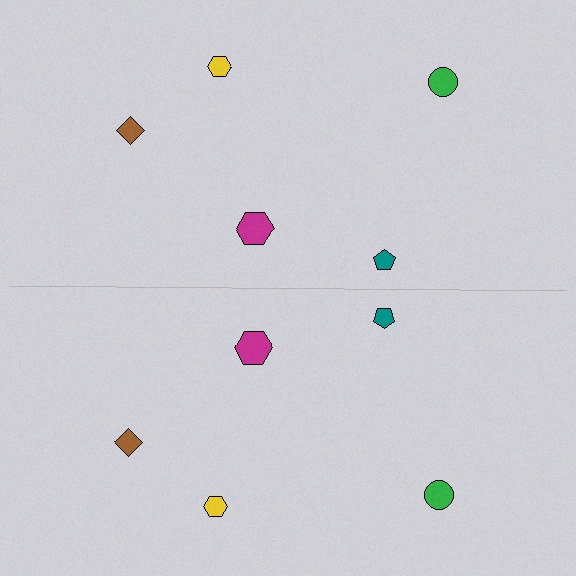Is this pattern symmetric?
Yes, this pattern has bilateral (reflection) symmetry.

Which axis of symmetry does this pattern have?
The pattern has a horizontal axis of symmetry running through the center of the image.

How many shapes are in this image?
There are 10 shapes in this image.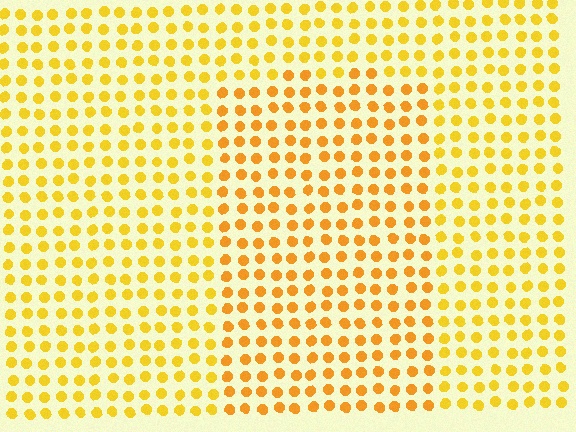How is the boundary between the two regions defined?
The boundary is defined purely by a slight shift in hue (about 17 degrees). Spacing, size, and orientation are identical on both sides.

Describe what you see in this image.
The image is filled with small yellow elements in a uniform arrangement. A rectangle-shaped region is visible where the elements are tinted to a slightly different hue, forming a subtle color boundary.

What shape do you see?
I see a rectangle.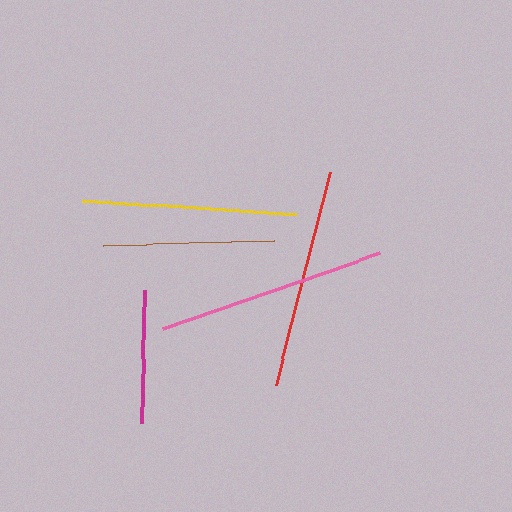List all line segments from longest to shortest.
From longest to shortest: pink, red, yellow, brown, magenta.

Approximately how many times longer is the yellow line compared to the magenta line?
The yellow line is approximately 1.6 times the length of the magenta line.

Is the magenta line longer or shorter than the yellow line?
The yellow line is longer than the magenta line.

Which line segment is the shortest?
The magenta line is the shortest at approximately 132 pixels.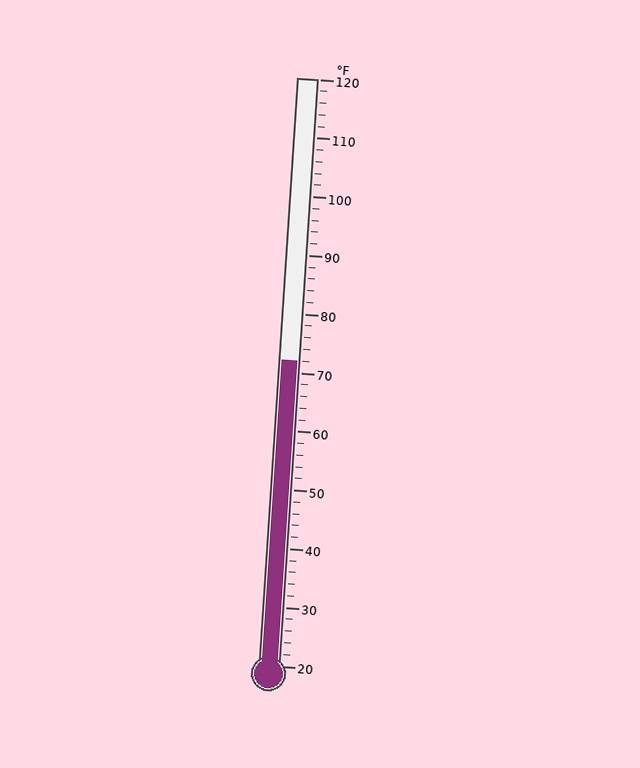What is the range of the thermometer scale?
The thermometer scale ranges from 20°F to 120°F.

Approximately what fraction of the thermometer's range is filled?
The thermometer is filled to approximately 50% of its range.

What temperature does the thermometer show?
The thermometer shows approximately 72°F.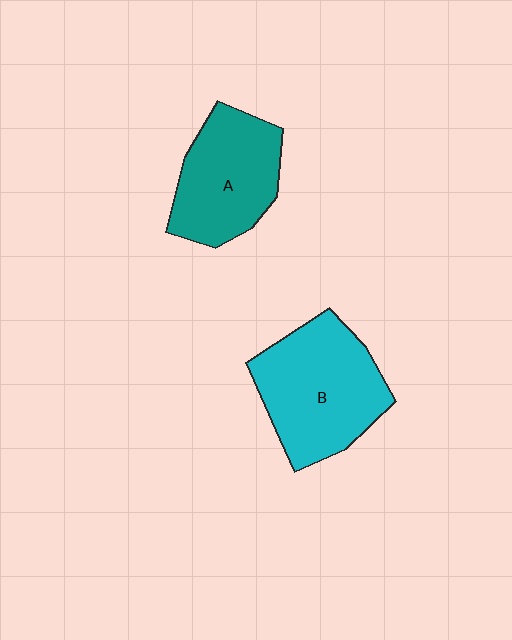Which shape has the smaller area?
Shape A (teal).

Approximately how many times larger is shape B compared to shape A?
Approximately 1.2 times.